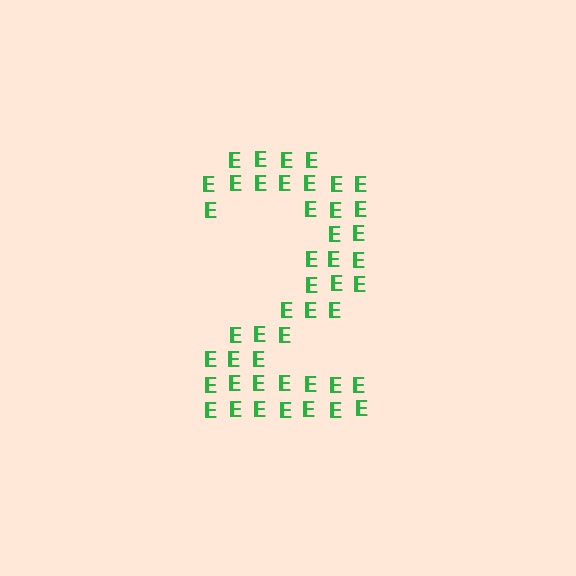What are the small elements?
The small elements are letter E's.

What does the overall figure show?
The overall figure shows the digit 2.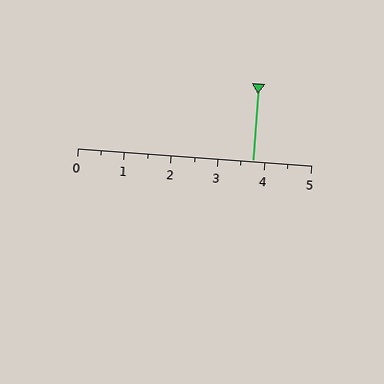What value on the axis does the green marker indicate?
The marker indicates approximately 3.8.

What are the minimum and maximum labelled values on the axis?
The axis runs from 0 to 5.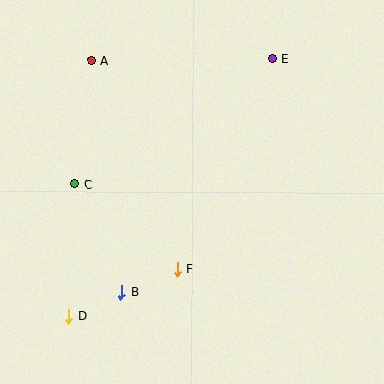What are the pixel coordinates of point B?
Point B is at (121, 292).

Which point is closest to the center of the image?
Point F at (177, 269) is closest to the center.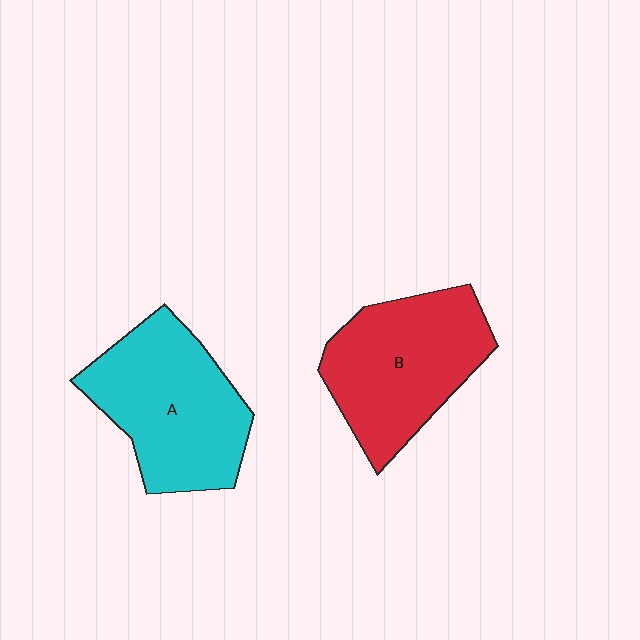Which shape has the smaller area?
Shape B (red).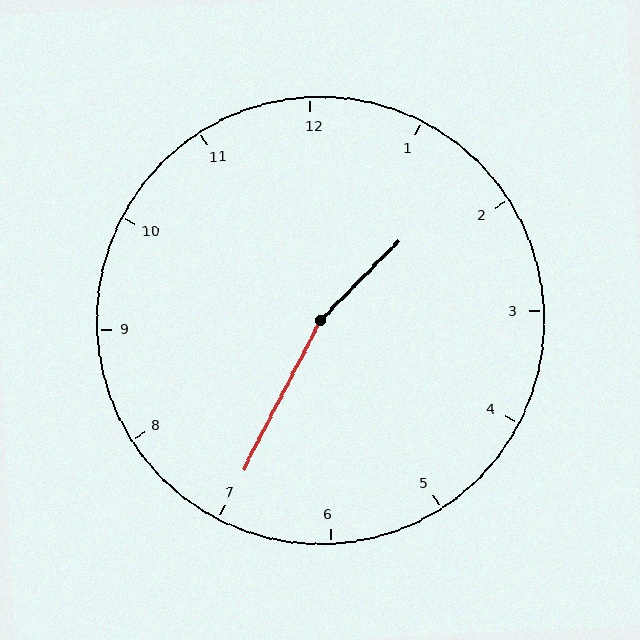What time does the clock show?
1:35.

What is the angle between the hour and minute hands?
Approximately 162 degrees.